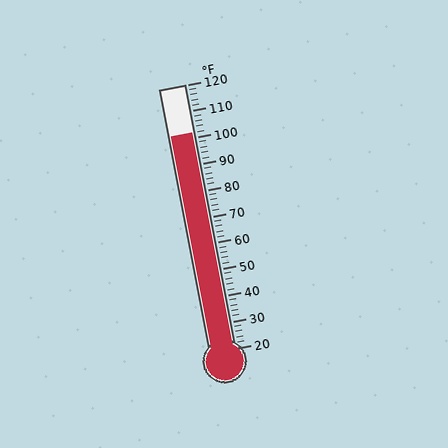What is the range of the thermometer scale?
The thermometer scale ranges from 20°F to 120°F.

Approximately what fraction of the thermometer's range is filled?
The thermometer is filled to approximately 80% of its range.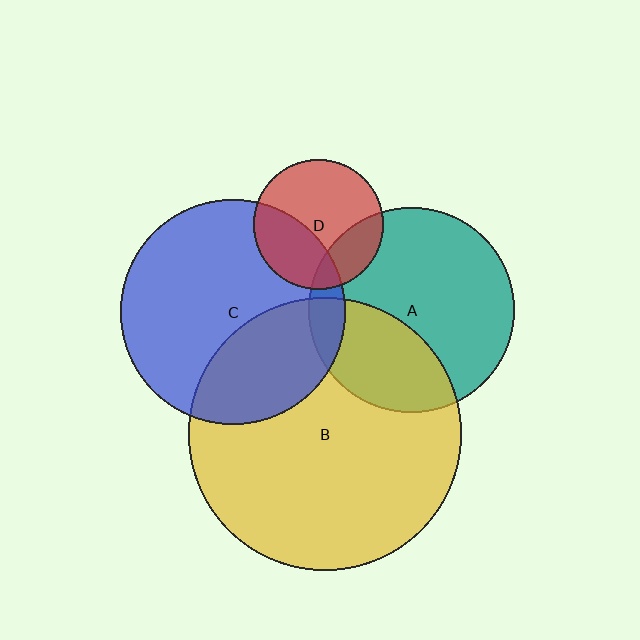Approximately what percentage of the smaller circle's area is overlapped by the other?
Approximately 10%.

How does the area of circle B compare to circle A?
Approximately 1.8 times.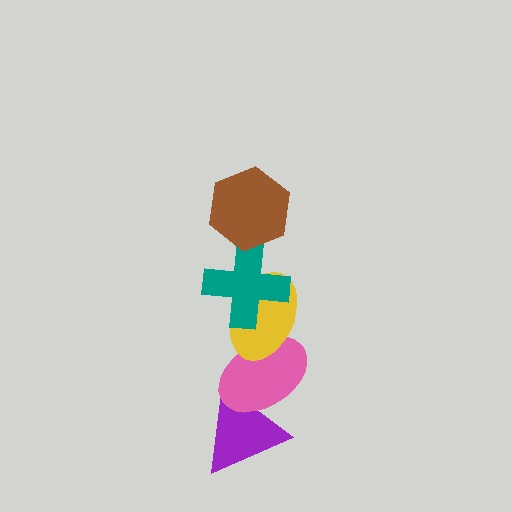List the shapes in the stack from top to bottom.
From top to bottom: the brown hexagon, the teal cross, the yellow ellipse, the pink ellipse, the purple triangle.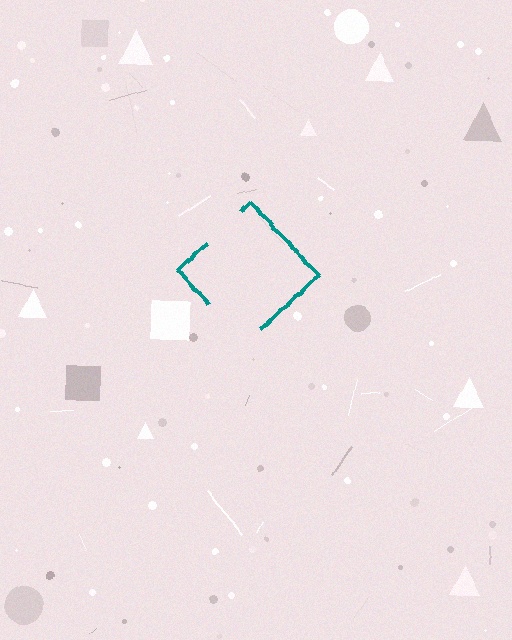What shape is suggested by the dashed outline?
The dashed outline suggests a diamond.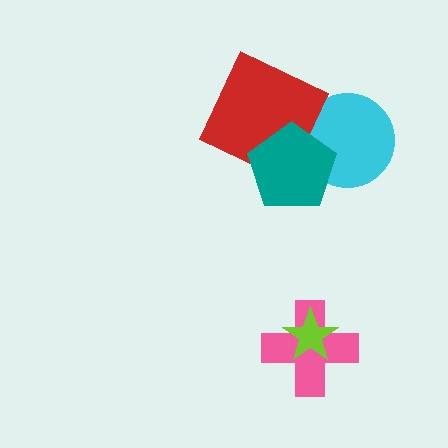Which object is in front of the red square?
The teal pentagon is in front of the red square.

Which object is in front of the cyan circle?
The teal pentagon is in front of the cyan circle.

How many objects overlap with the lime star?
1 object overlaps with the lime star.